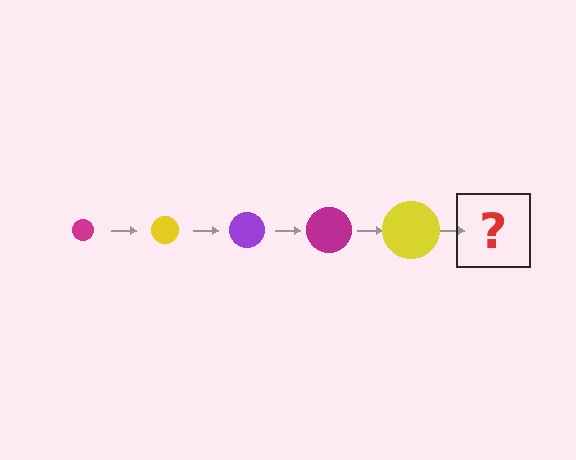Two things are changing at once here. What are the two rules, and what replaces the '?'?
The two rules are that the circle grows larger each step and the color cycles through magenta, yellow, and purple. The '?' should be a purple circle, larger than the previous one.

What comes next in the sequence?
The next element should be a purple circle, larger than the previous one.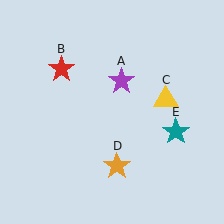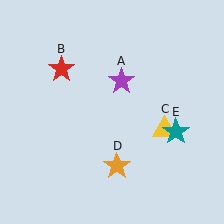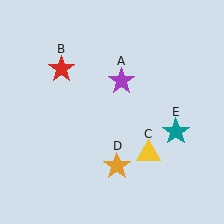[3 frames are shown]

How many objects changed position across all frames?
1 object changed position: yellow triangle (object C).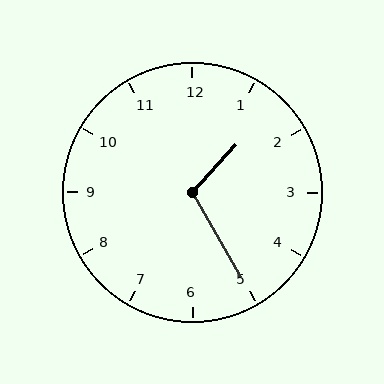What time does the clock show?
1:25.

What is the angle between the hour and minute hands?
Approximately 108 degrees.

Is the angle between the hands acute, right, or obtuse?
It is obtuse.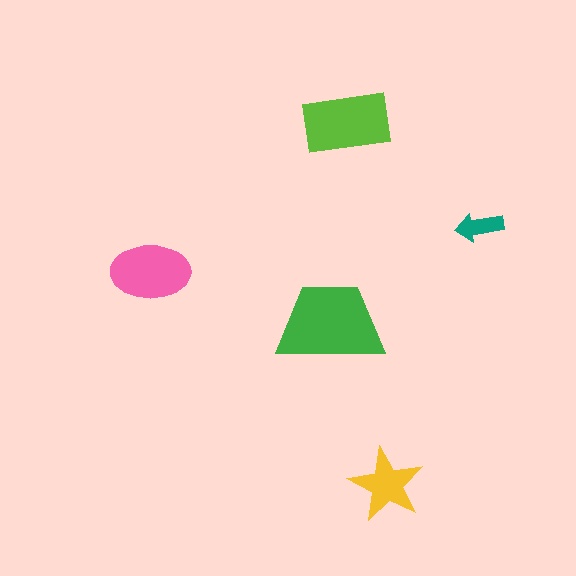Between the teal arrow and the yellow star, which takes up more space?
The yellow star.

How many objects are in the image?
There are 5 objects in the image.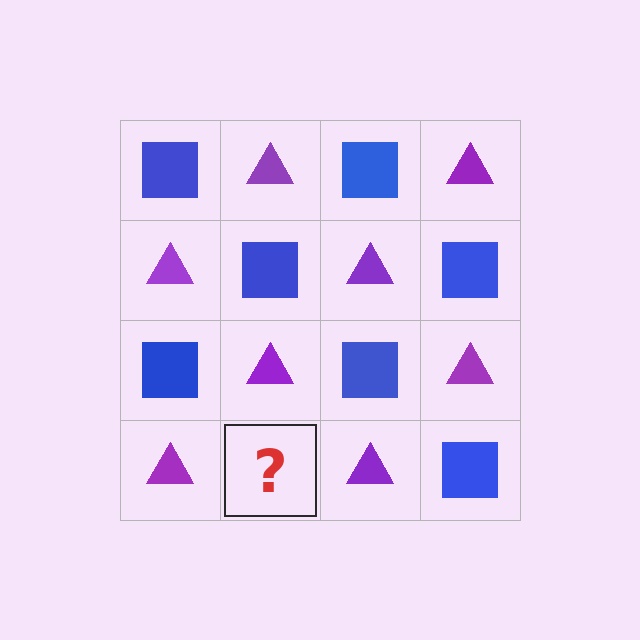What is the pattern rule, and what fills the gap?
The rule is that it alternates blue square and purple triangle in a checkerboard pattern. The gap should be filled with a blue square.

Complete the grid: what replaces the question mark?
The question mark should be replaced with a blue square.